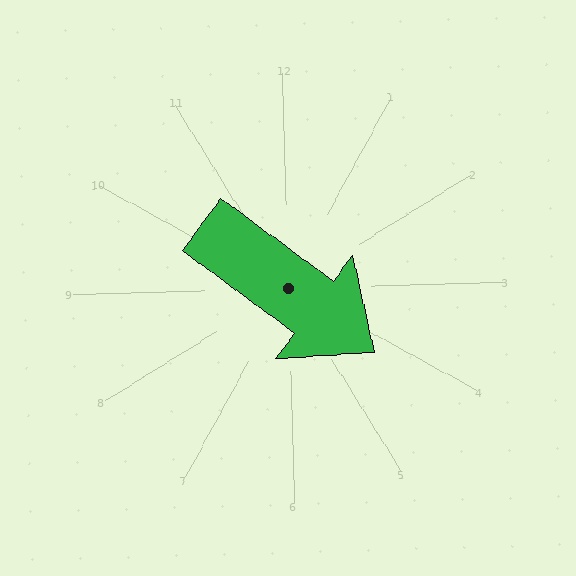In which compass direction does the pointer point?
Southeast.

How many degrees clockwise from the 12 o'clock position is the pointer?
Approximately 128 degrees.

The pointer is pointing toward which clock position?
Roughly 4 o'clock.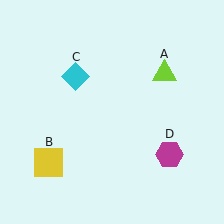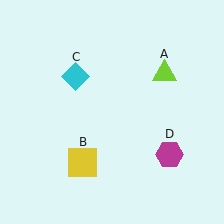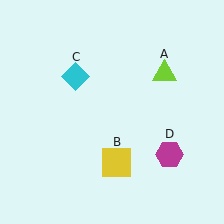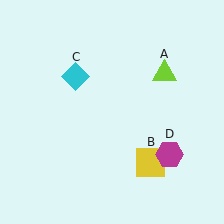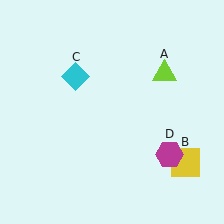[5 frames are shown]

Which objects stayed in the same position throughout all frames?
Lime triangle (object A) and cyan diamond (object C) and magenta hexagon (object D) remained stationary.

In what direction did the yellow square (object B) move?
The yellow square (object B) moved right.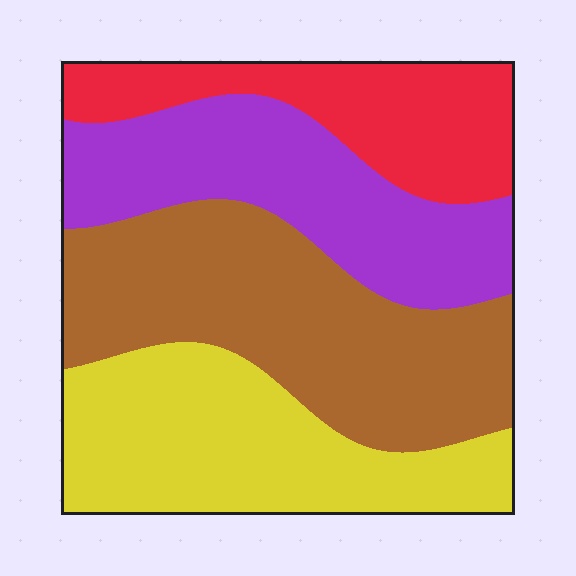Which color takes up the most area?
Brown, at roughly 30%.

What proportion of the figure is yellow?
Yellow covers around 25% of the figure.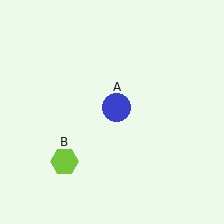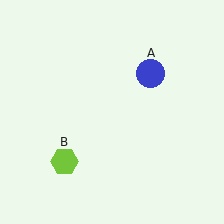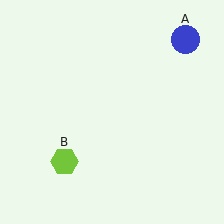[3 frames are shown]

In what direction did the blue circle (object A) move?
The blue circle (object A) moved up and to the right.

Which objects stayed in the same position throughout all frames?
Lime hexagon (object B) remained stationary.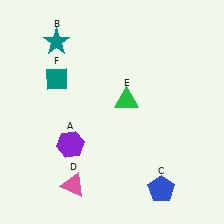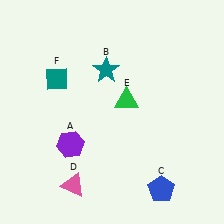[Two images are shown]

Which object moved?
The teal star (B) moved right.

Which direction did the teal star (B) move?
The teal star (B) moved right.